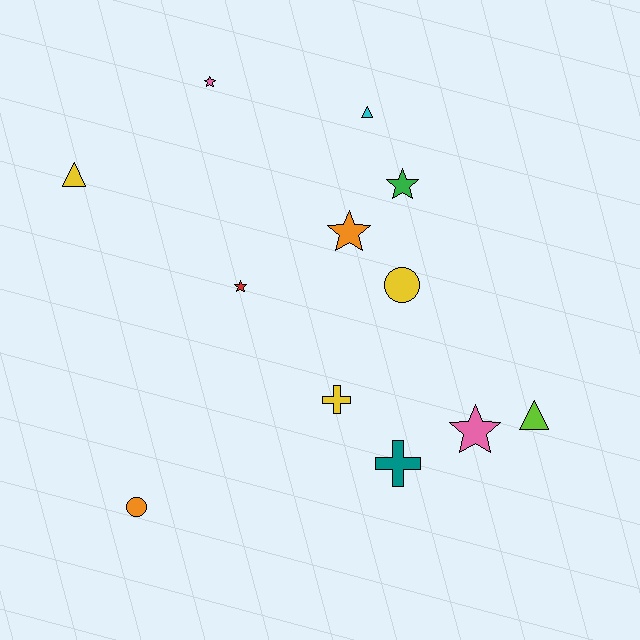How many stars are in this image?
There are 5 stars.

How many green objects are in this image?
There is 1 green object.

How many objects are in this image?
There are 12 objects.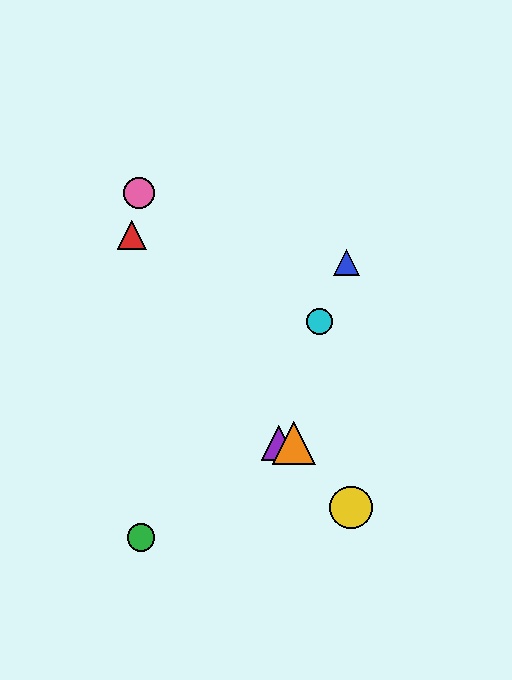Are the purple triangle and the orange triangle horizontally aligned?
Yes, both are at y≈443.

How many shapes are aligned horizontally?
2 shapes (the purple triangle, the orange triangle) are aligned horizontally.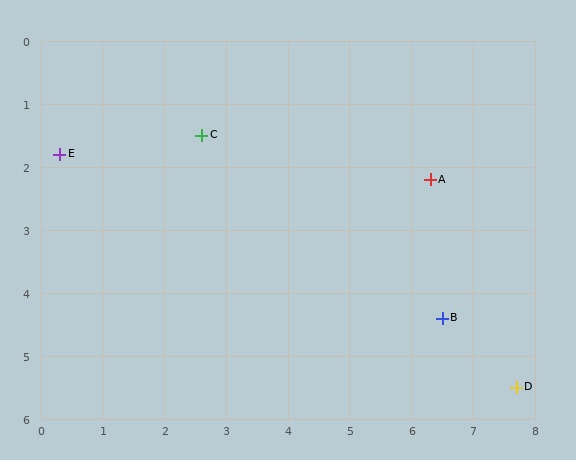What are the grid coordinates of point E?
Point E is at approximately (0.3, 1.8).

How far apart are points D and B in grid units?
Points D and B are about 1.6 grid units apart.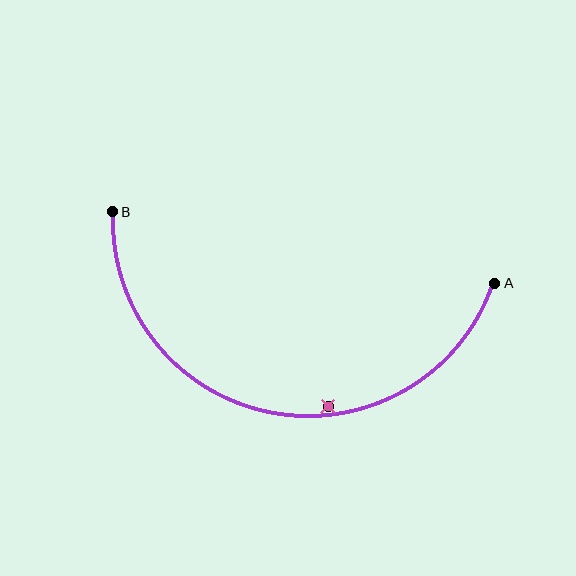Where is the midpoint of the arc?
The arc midpoint is the point on the curve farthest from the straight line joining A and B. It sits below that line.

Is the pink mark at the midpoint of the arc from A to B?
No — the pink mark does not lie on the arc at all. It sits slightly inside the curve.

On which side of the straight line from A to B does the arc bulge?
The arc bulges below the straight line connecting A and B.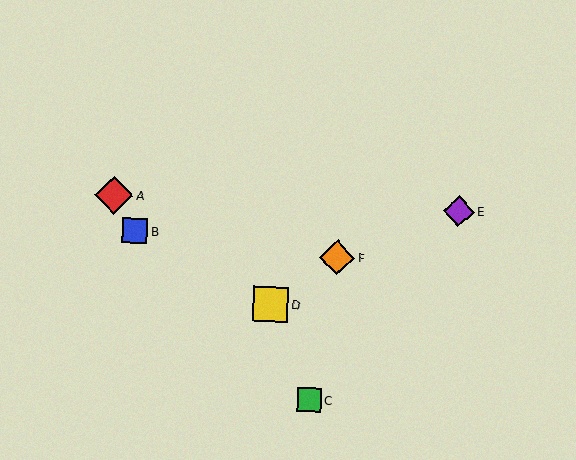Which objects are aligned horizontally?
Objects A, E are aligned horizontally.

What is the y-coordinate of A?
Object A is at y≈195.